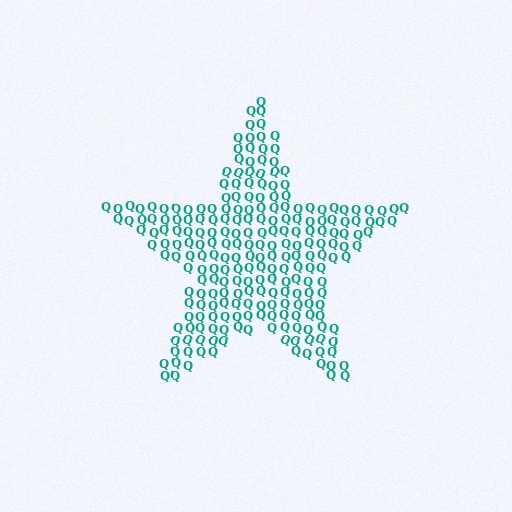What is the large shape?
The large shape is a star.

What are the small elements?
The small elements are letter Q's.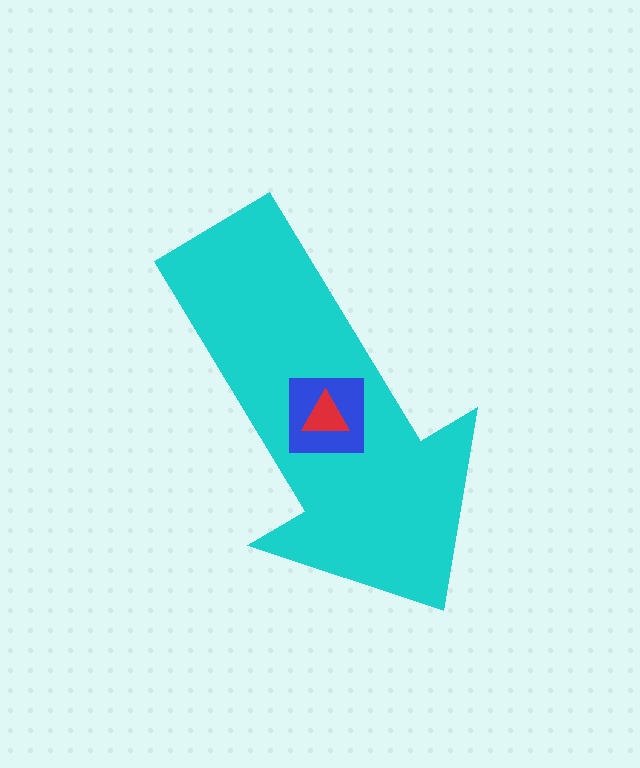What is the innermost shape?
The red triangle.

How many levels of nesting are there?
3.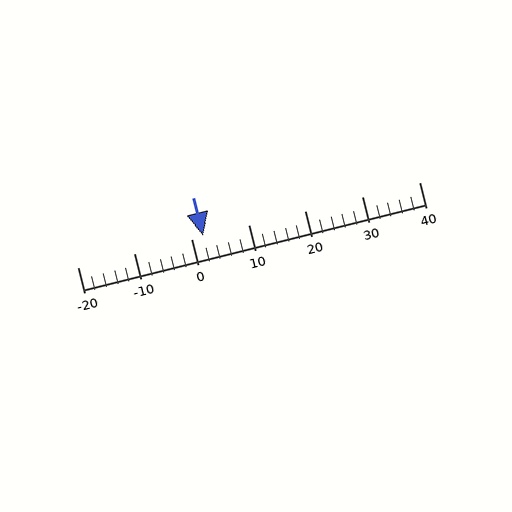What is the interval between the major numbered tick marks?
The major tick marks are spaced 10 units apart.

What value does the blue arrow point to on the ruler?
The blue arrow points to approximately 2.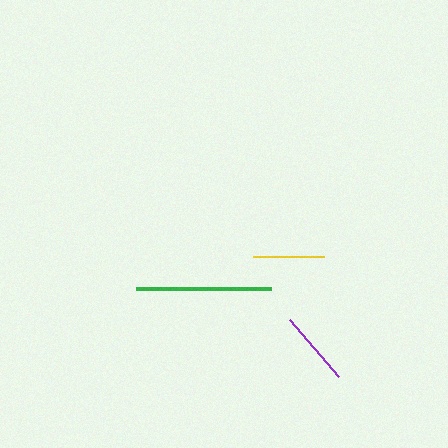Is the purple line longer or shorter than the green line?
The green line is longer than the purple line.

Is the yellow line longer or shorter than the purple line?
The purple line is longer than the yellow line.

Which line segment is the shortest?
The yellow line is the shortest at approximately 71 pixels.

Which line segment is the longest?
The green line is the longest at approximately 134 pixels.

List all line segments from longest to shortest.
From longest to shortest: green, purple, yellow.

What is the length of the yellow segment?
The yellow segment is approximately 71 pixels long.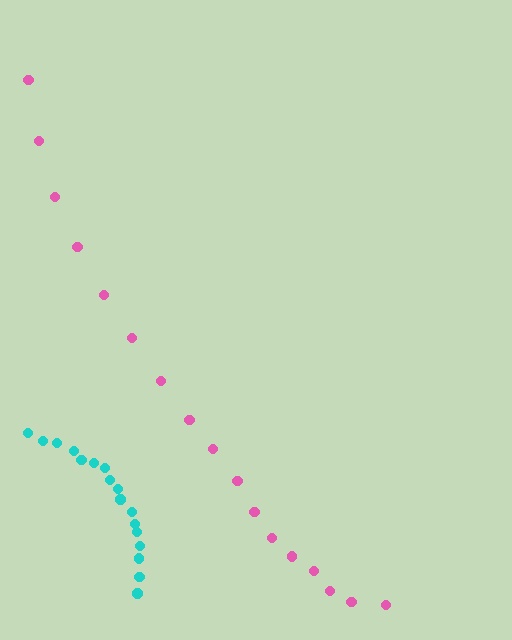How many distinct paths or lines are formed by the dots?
There are 2 distinct paths.